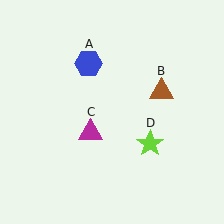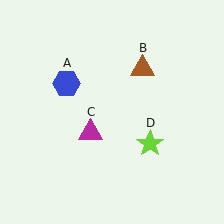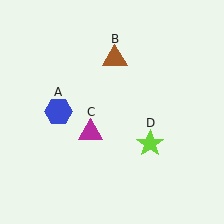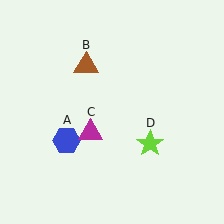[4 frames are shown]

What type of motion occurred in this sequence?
The blue hexagon (object A), brown triangle (object B) rotated counterclockwise around the center of the scene.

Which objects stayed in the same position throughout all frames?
Magenta triangle (object C) and lime star (object D) remained stationary.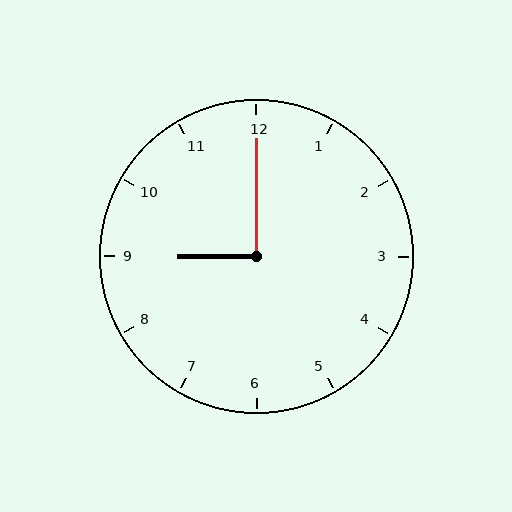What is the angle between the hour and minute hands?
Approximately 90 degrees.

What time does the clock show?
9:00.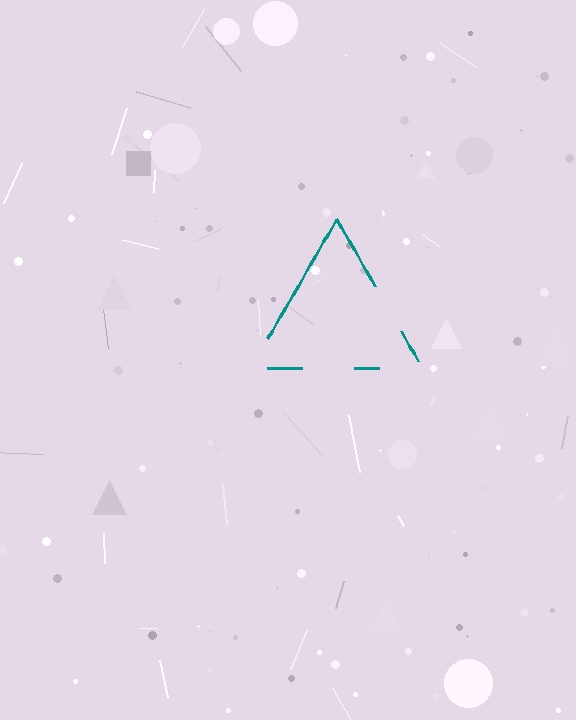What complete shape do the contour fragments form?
The contour fragments form a triangle.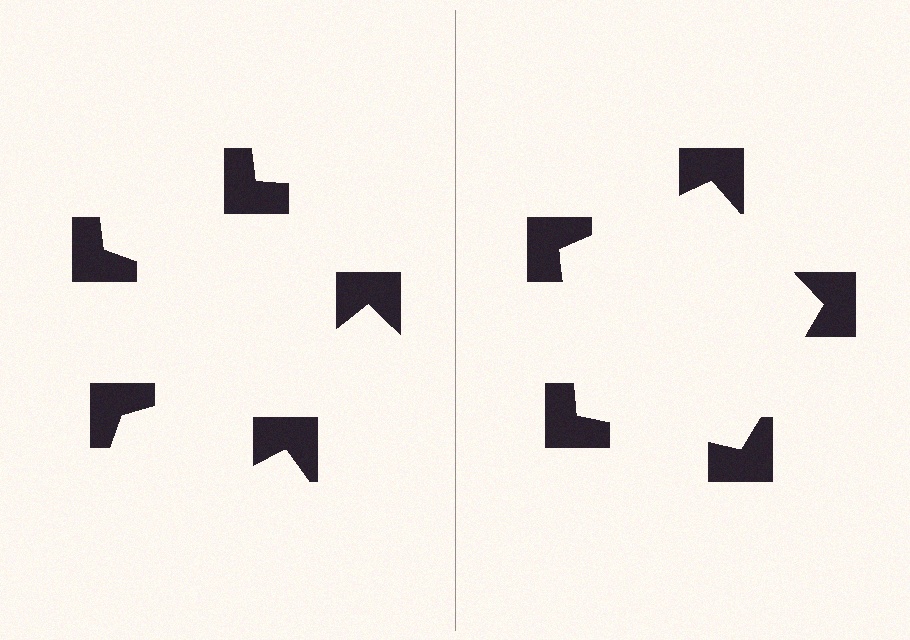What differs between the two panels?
The notched squares are positioned identically on both sides; only the wedge orientations differ. On the right they align to a pentagon; on the left they are misaligned.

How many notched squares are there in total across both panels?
10 — 5 on each side.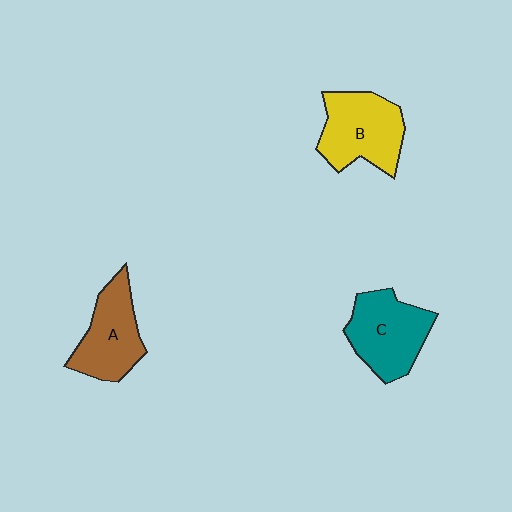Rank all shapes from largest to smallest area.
From largest to smallest: B (yellow), C (teal), A (brown).